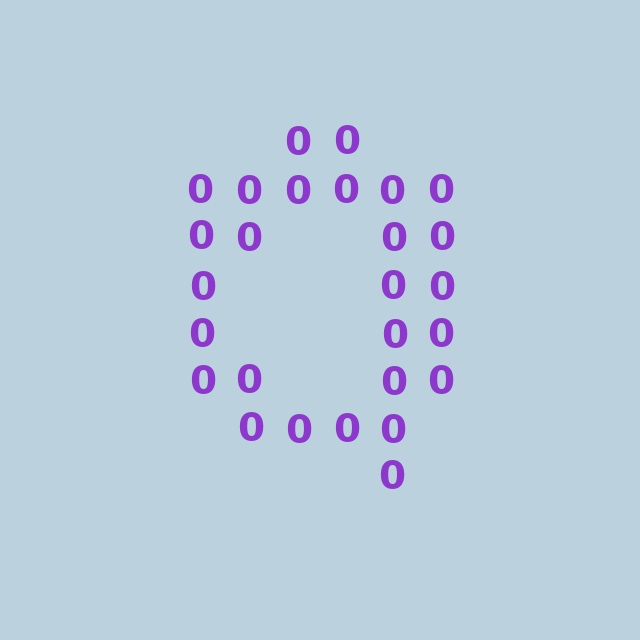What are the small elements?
The small elements are digit 0's.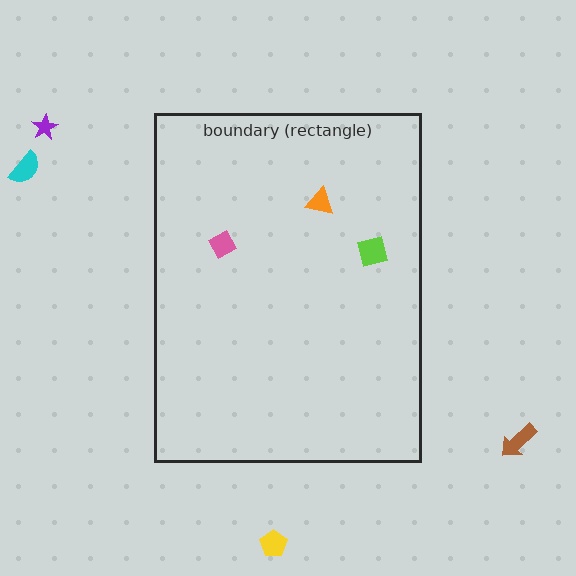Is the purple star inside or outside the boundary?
Outside.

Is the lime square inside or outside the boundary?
Inside.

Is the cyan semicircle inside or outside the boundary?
Outside.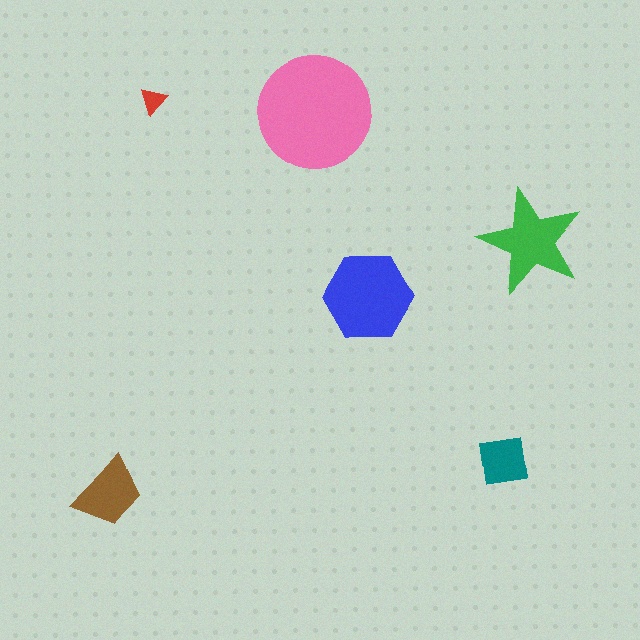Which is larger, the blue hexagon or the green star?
The blue hexagon.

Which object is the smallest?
The red triangle.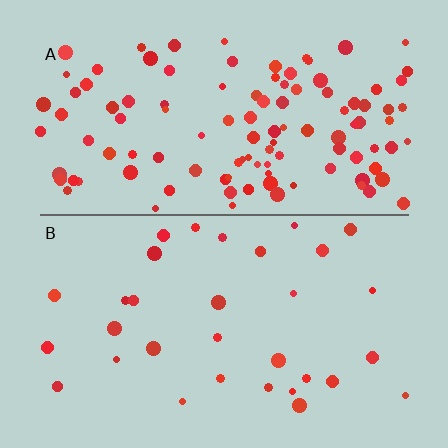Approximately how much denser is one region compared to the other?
Approximately 3.6× — region A over region B.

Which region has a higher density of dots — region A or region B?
A (the top).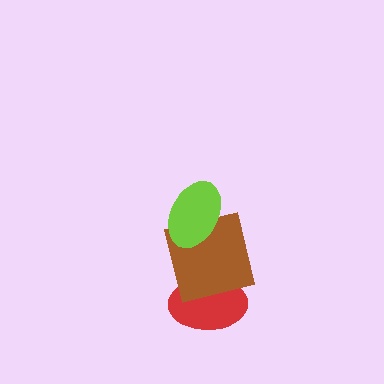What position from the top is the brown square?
The brown square is 2nd from the top.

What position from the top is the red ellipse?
The red ellipse is 3rd from the top.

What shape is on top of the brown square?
The lime ellipse is on top of the brown square.